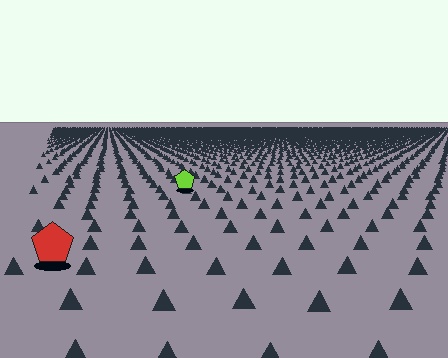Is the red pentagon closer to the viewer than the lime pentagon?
Yes. The red pentagon is closer — you can tell from the texture gradient: the ground texture is coarser near it.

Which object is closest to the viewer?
The red pentagon is closest. The texture marks near it are larger and more spread out.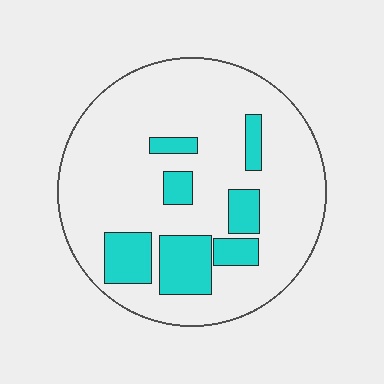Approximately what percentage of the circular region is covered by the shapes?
Approximately 20%.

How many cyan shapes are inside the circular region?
7.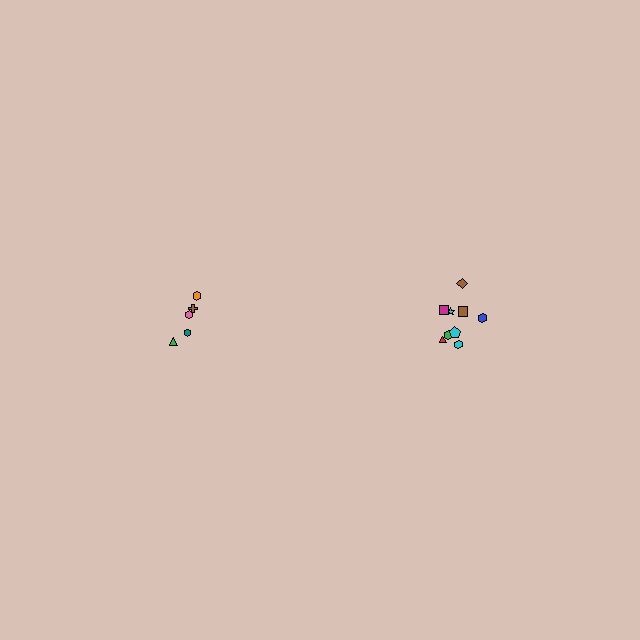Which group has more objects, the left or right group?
The right group.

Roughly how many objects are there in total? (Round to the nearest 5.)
Roughly 15 objects in total.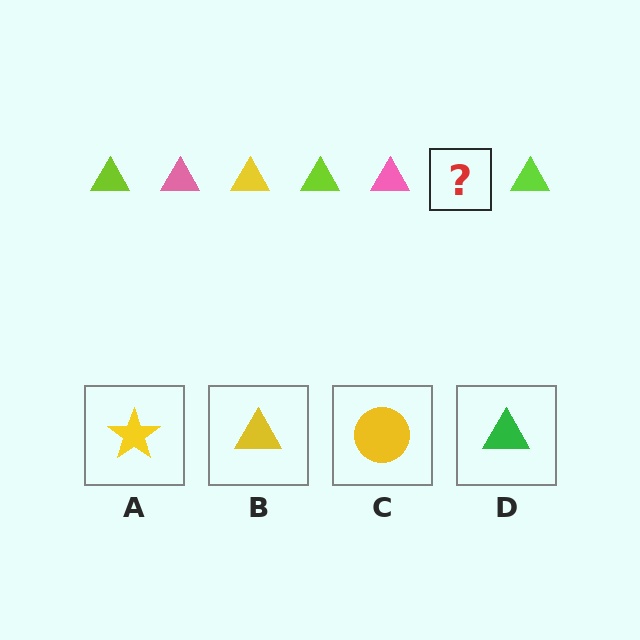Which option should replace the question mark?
Option B.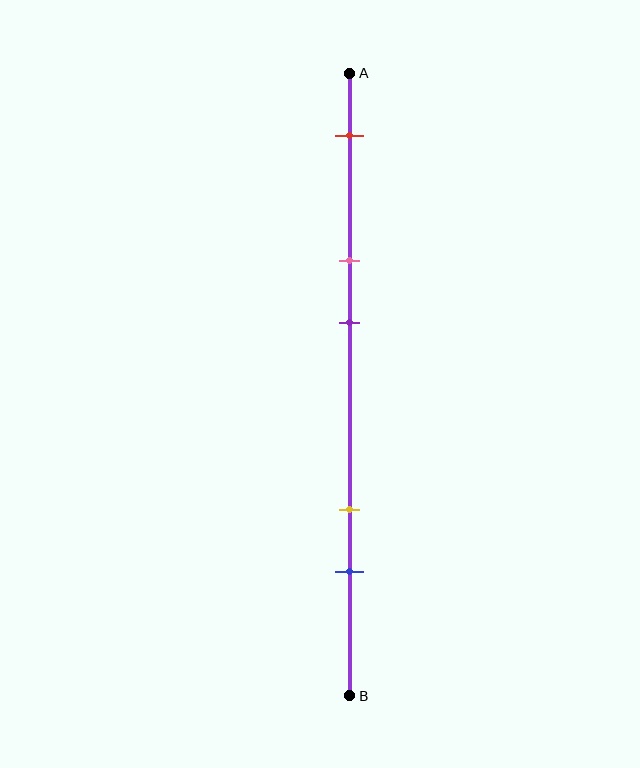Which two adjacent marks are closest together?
The pink and purple marks are the closest adjacent pair.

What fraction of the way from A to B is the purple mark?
The purple mark is approximately 40% (0.4) of the way from A to B.